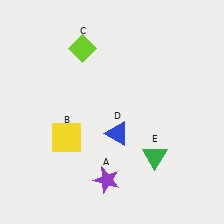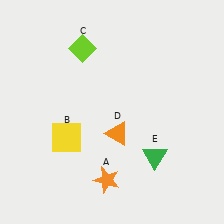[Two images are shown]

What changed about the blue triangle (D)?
In Image 1, D is blue. In Image 2, it changed to orange.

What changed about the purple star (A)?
In Image 1, A is purple. In Image 2, it changed to orange.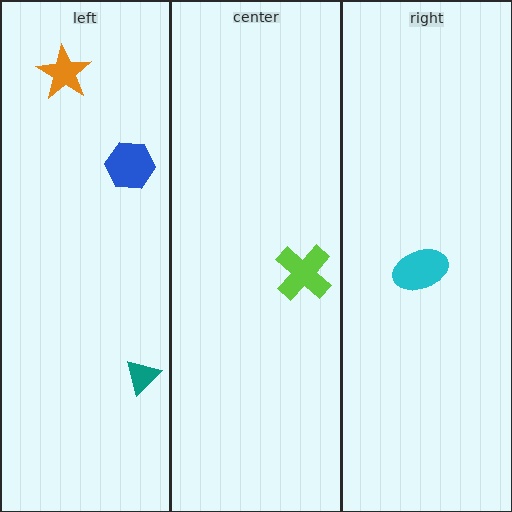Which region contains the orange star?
The left region.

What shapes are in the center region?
The lime cross.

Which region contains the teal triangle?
The left region.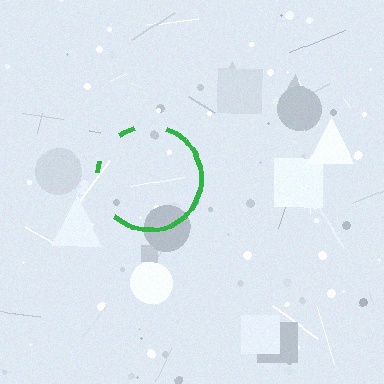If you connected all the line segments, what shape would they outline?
They would outline a circle.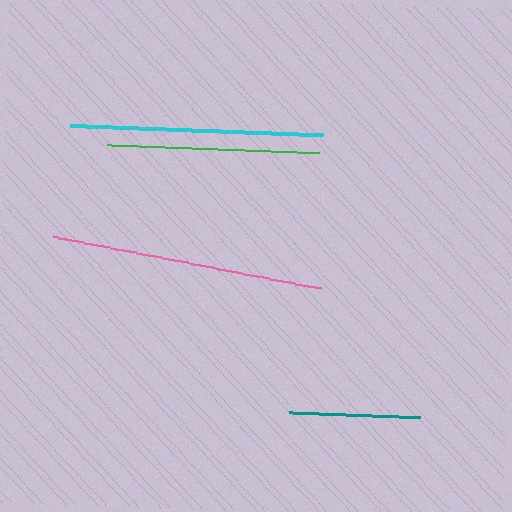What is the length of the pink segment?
The pink segment is approximately 273 pixels long.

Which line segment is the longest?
The pink line is the longest at approximately 273 pixels.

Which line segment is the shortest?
The teal line is the shortest at approximately 131 pixels.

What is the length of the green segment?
The green segment is approximately 212 pixels long.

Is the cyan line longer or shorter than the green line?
The cyan line is longer than the green line.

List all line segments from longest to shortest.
From longest to shortest: pink, cyan, green, teal.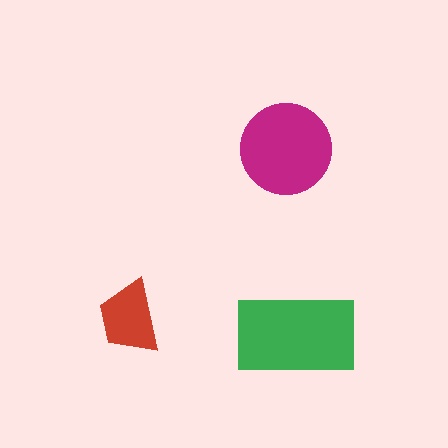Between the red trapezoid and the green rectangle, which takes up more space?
The green rectangle.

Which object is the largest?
The green rectangle.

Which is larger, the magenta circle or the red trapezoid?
The magenta circle.